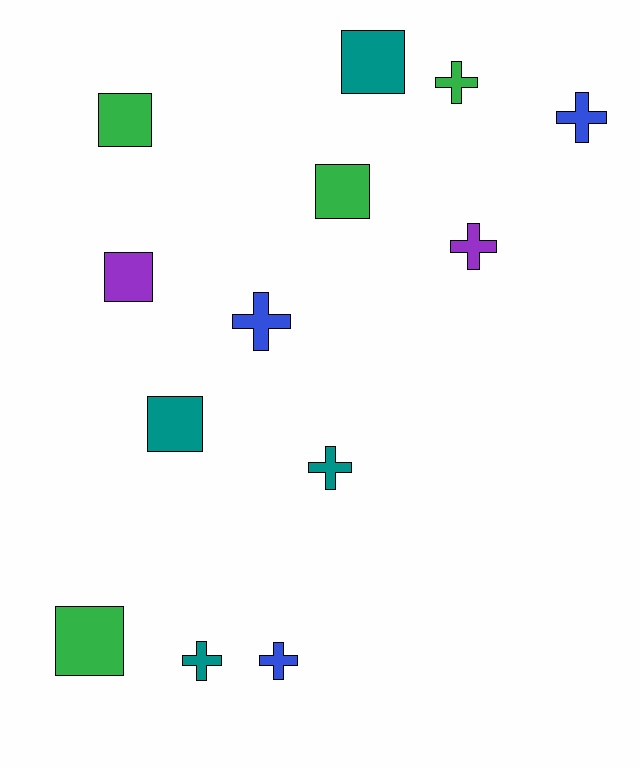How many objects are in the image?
There are 13 objects.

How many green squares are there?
There are 3 green squares.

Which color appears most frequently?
Green, with 4 objects.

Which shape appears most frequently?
Cross, with 7 objects.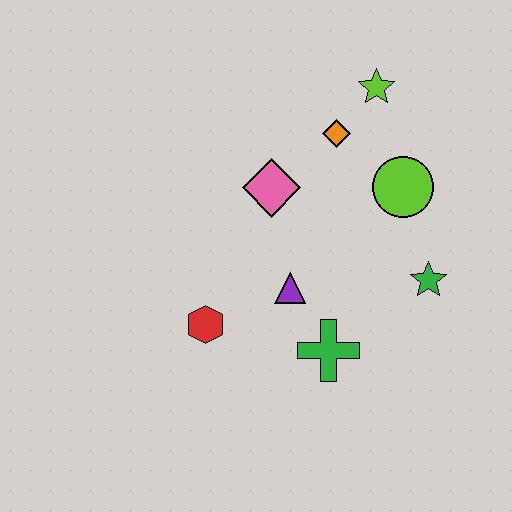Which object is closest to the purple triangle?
The green cross is closest to the purple triangle.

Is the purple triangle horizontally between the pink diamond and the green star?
Yes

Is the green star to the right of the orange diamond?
Yes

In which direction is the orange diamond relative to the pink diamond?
The orange diamond is to the right of the pink diamond.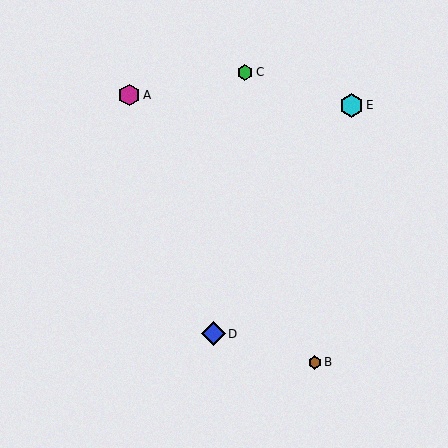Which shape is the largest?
The blue diamond (labeled D) is the largest.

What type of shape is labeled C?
Shape C is a green hexagon.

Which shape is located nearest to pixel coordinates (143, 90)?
The magenta hexagon (labeled A) at (129, 95) is nearest to that location.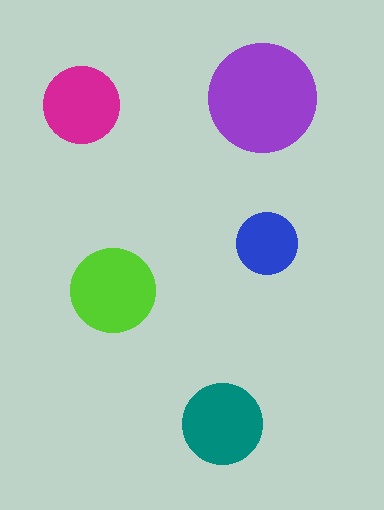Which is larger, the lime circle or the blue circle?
The lime one.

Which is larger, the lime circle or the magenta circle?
The lime one.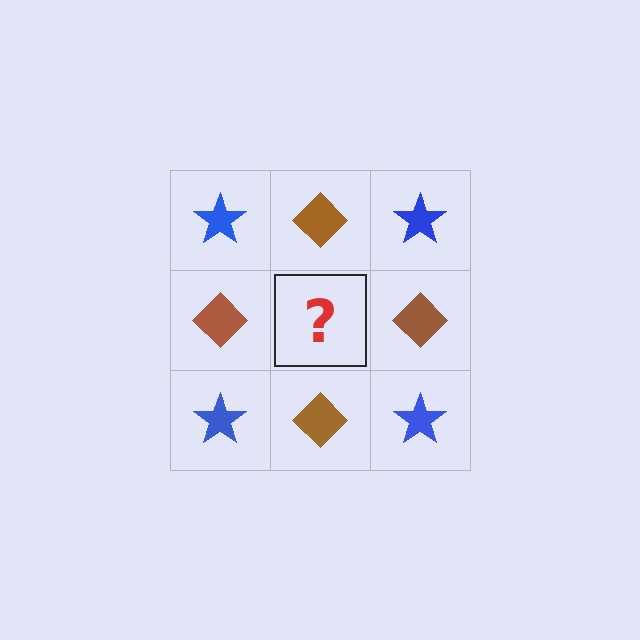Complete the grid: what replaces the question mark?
The question mark should be replaced with a blue star.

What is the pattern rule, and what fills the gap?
The rule is that it alternates blue star and brown diamond in a checkerboard pattern. The gap should be filled with a blue star.